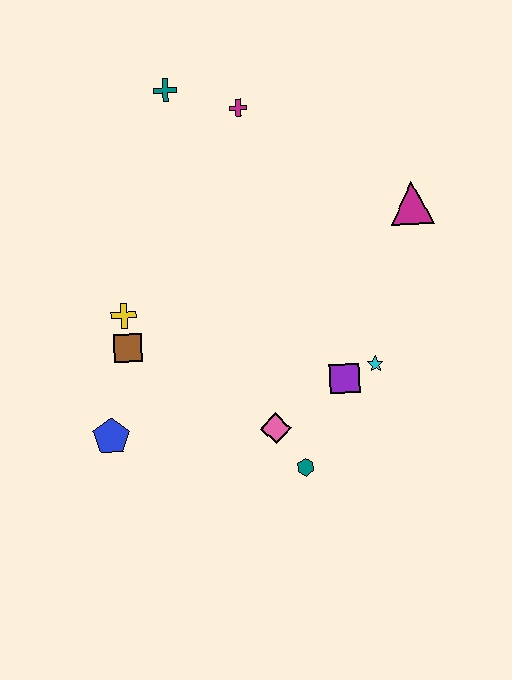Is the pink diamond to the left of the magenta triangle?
Yes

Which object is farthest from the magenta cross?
The teal hexagon is farthest from the magenta cross.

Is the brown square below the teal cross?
Yes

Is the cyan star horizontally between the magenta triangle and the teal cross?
Yes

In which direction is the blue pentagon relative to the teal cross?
The blue pentagon is below the teal cross.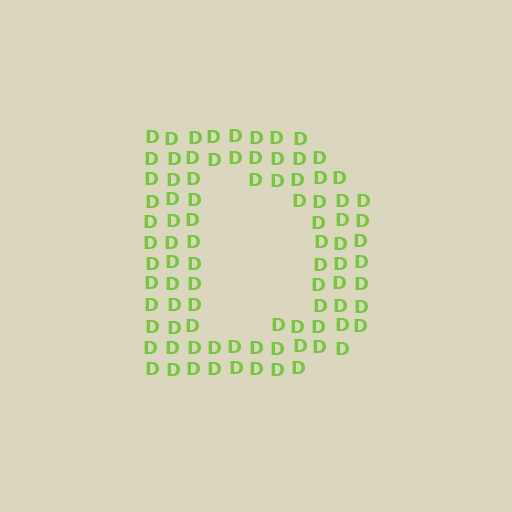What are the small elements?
The small elements are letter D's.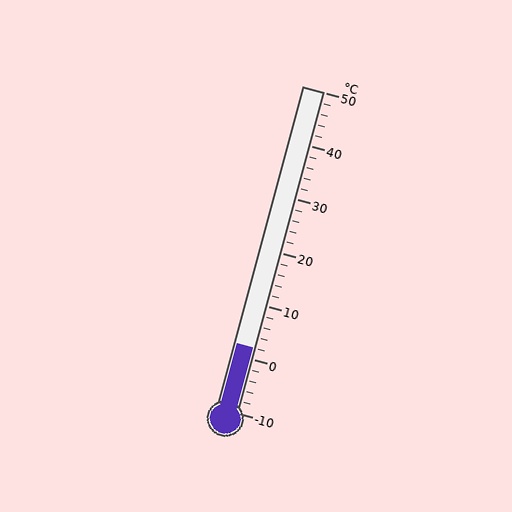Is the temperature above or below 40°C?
The temperature is below 40°C.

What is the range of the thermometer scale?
The thermometer scale ranges from -10°C to 50°C.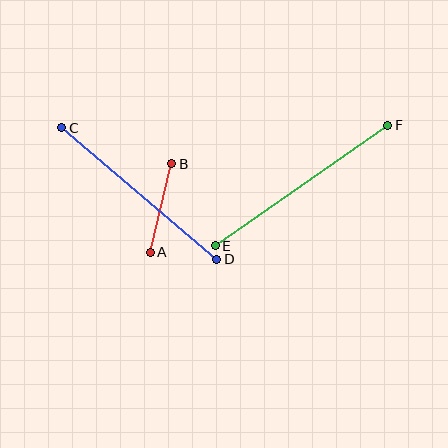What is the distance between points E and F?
The distance is approximately 210 pixels.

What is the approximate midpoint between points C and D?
The midpoint is at approximately (139, 194) pixels.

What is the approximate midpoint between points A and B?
The midpoint is at approximately (161, 208) pixels.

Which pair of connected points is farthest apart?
Points E and F are farthest apart.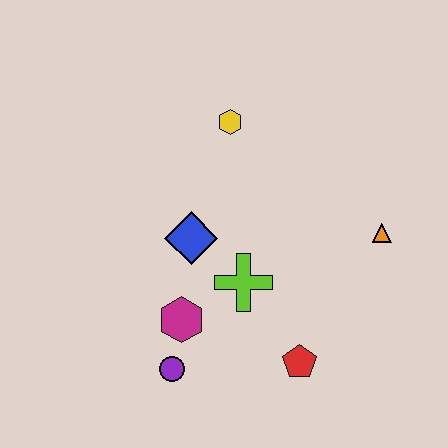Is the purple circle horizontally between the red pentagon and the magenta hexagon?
No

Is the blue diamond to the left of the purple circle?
No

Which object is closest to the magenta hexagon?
The purple circle is closest to the magenta hexagon.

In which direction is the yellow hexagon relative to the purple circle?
The yellow hexagon is above the purple circle.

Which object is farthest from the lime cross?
The yellow hexagon is farthest from the lime cross.